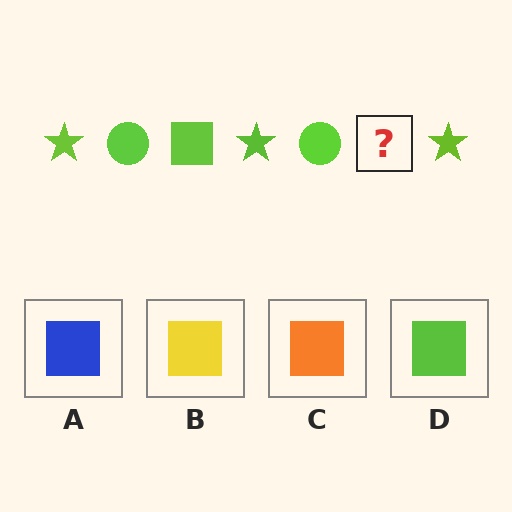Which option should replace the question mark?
Option D.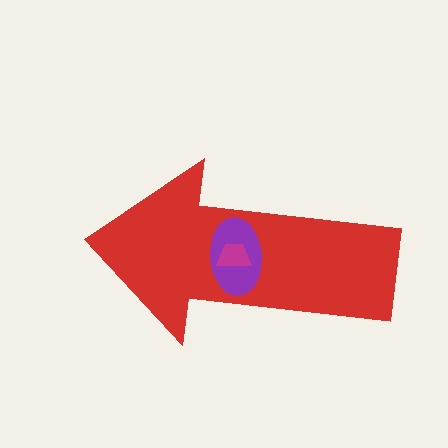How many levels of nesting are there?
3.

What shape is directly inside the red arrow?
The purple ellipse.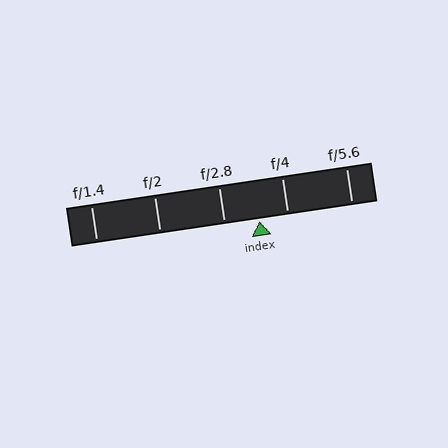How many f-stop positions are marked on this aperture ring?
There are 5 f-stop positions marked.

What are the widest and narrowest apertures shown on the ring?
The widest aperture shown is f/1.4 and the narrowest is f/5.6.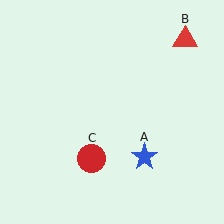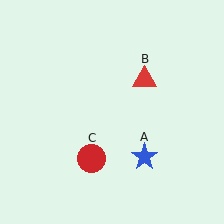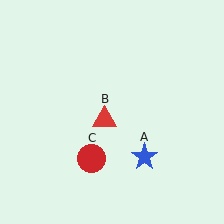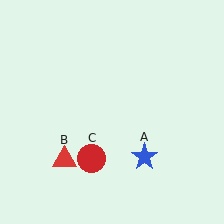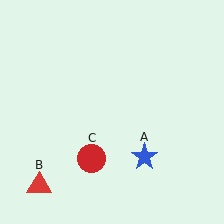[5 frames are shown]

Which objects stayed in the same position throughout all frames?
Blue star (object A) and red circle (object C) remained stationary.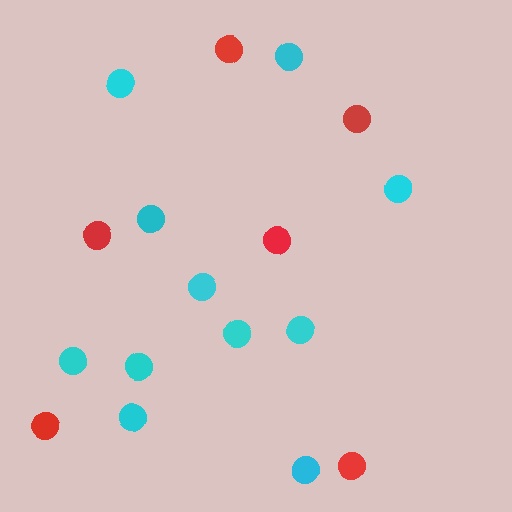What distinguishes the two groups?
There are 2 groups: one group of red circles (6) and one group of cyan circles (11).